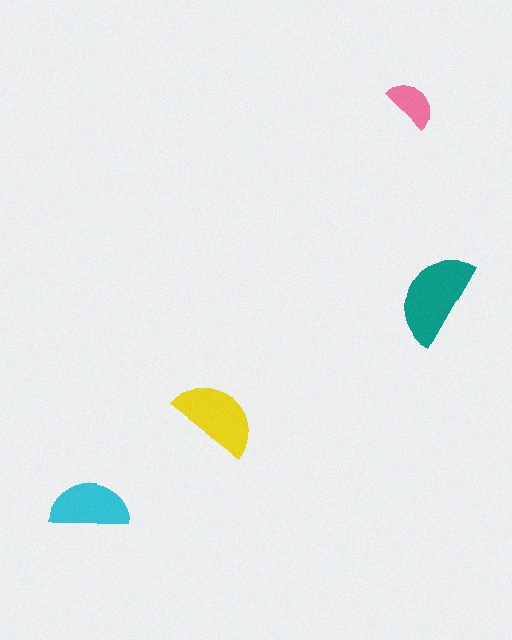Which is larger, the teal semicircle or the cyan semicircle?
The teal one.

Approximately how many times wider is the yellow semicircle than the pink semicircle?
About 1.5 times wider.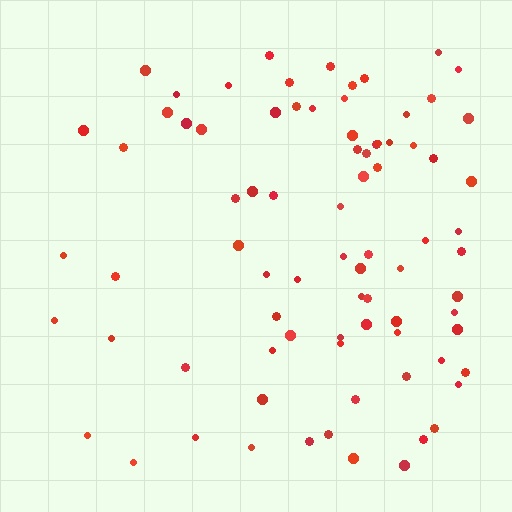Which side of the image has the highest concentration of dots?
The right.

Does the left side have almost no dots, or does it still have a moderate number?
Still a moderate number, just noticeably fewer than the right.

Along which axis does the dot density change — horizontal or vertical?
Horizontal.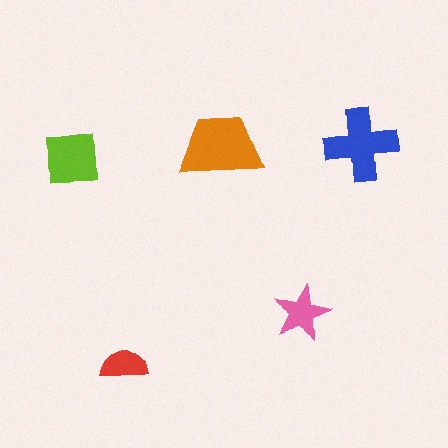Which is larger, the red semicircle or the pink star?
The pink star.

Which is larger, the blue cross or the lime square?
The blue cross.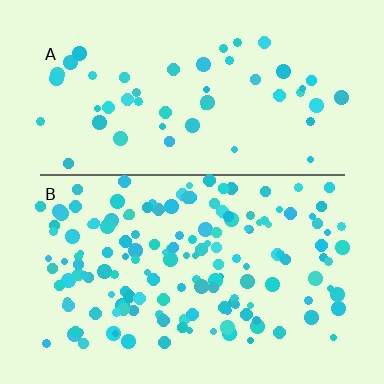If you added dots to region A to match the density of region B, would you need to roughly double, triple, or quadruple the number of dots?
Approximately triple.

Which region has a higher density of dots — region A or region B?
B (the bottom).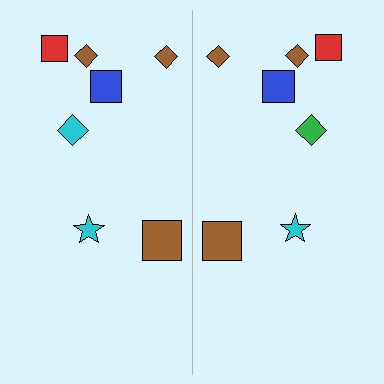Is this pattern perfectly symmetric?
No, the pattern is not perfectly symmetric. The green diamond on the right side breaks the symmetry — its mirror counterpart is cyan.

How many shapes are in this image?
There are 14 shapes in this image.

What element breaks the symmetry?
The green diamond on the right side breaks the symmetry — its mirror counterpart is cyan.